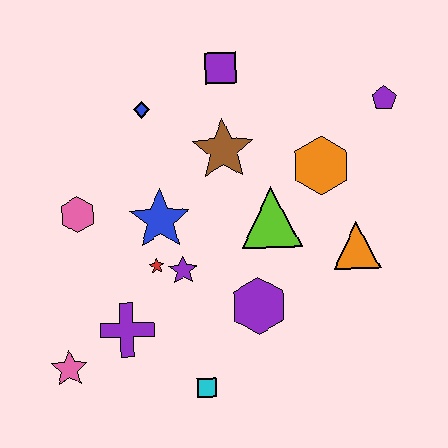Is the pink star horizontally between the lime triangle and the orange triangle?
No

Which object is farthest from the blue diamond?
The cyan square is farthest from the blue diamond.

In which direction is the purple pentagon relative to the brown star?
The purple pentagon is to the right of the brown star.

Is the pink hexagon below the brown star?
Yes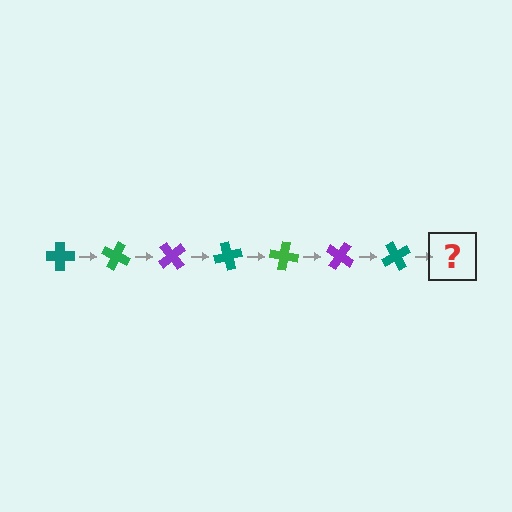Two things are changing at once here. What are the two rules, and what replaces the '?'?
The two rules are that it rotates 25 degrees each step and the color cycles through teal, green, and purple. The '?' should be a green cross, rotated 175 degrees from the start.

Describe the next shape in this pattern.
It should be a green cross, rotated 175 degrees from the start.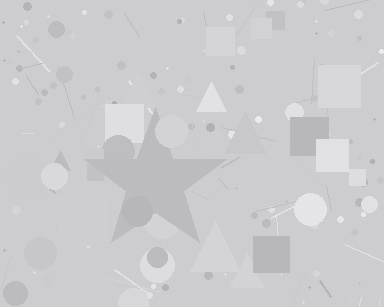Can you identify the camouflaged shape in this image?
The camouflaged shape is a star.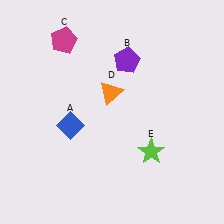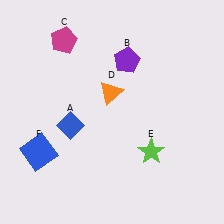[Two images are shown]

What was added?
A blue square (F) was added in Image 2.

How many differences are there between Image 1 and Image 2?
There is 1 difference between the two images.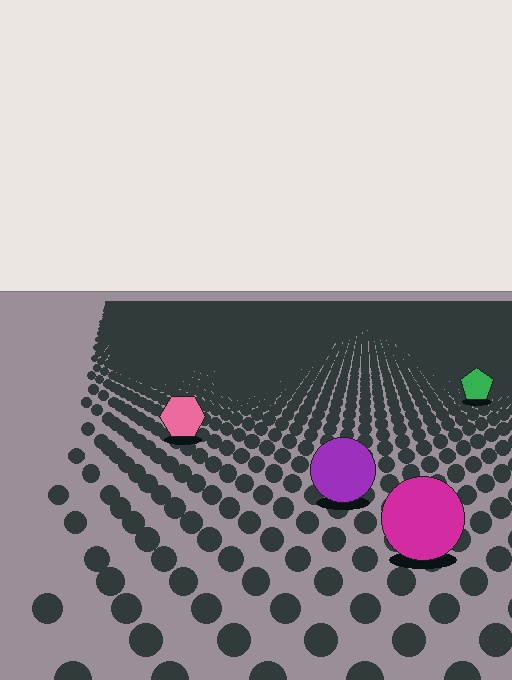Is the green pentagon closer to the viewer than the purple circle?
No. The purple circle is closer — you can tell from the texture gradient: the ground texture is coarser near it.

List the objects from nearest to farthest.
From nearest to farthest: the magenta circle, the purple circle, the pink hexagon, the green pentagon.